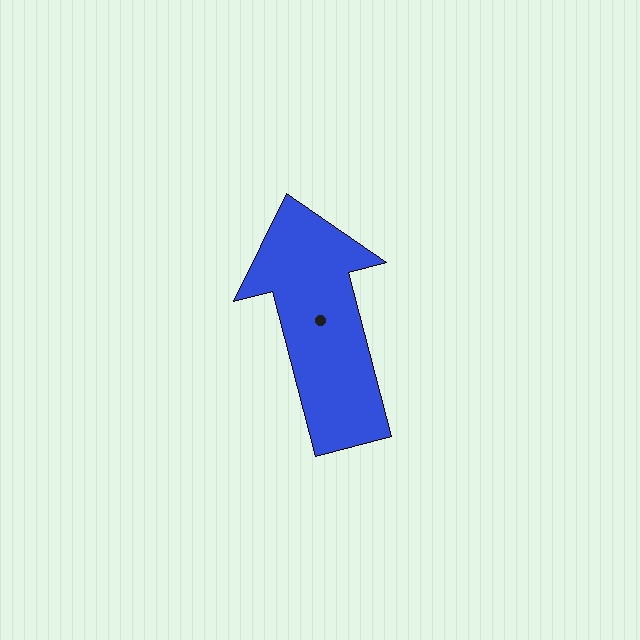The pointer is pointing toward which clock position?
Roughly 12 o'clock.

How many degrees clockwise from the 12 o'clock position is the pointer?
Approximately 345 degrees.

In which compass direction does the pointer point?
North.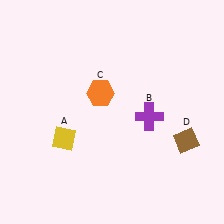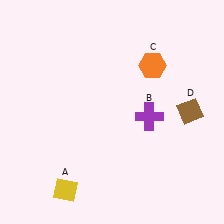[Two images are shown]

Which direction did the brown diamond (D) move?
The brown diamond (D) moved up.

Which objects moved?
The objects that moved are: the yellow diamond (A), the orange hexagon (C), the brown diamond (D).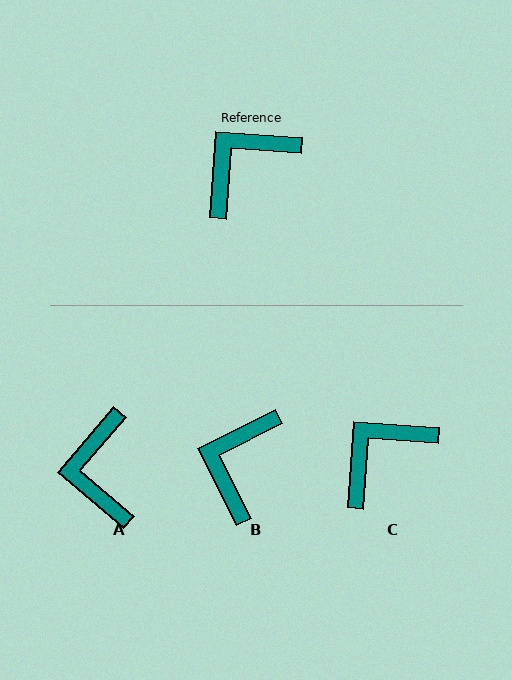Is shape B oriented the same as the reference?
No, it is off by about 31 degrees.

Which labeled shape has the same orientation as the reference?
C.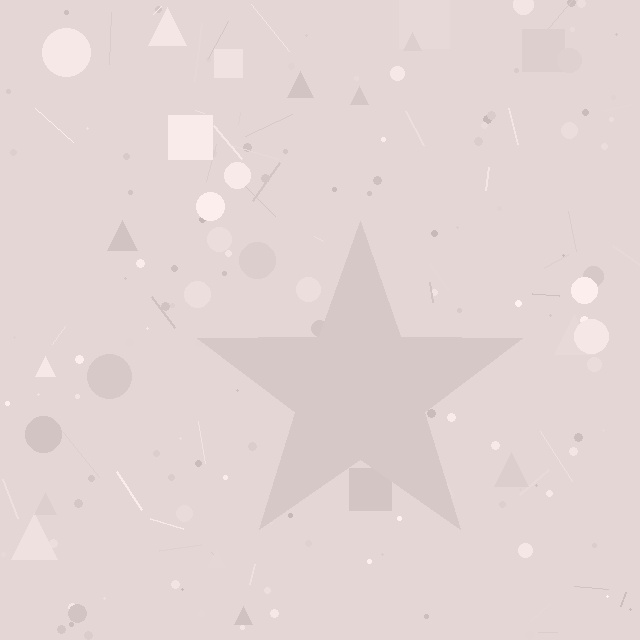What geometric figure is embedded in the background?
A star is embedded in the background.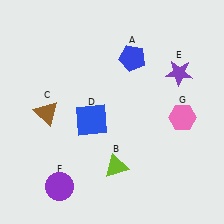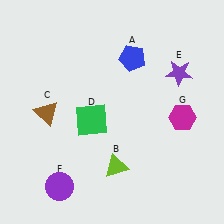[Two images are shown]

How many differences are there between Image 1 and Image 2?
There are 2 differences between the two images.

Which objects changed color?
D changed from blue to green. G changed from pink to magenta.